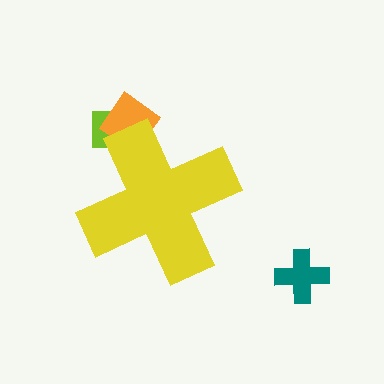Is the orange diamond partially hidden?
Yes, the orange diamond is partially hidden behind the yellow cross.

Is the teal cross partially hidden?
No, the teal cross is fully visible.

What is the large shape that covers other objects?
A yellow cross.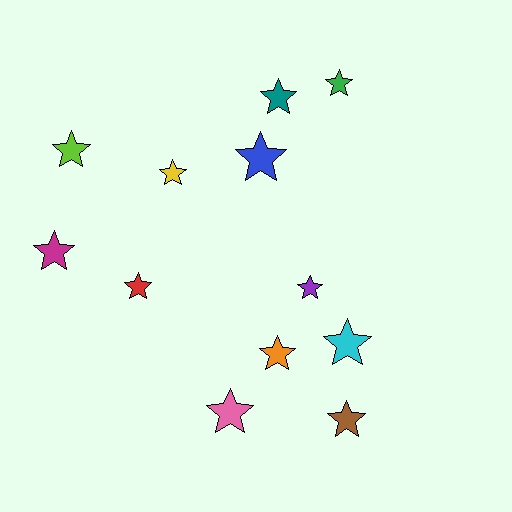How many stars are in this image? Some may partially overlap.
There are 12 stars.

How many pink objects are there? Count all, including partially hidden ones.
There is 1 pink object.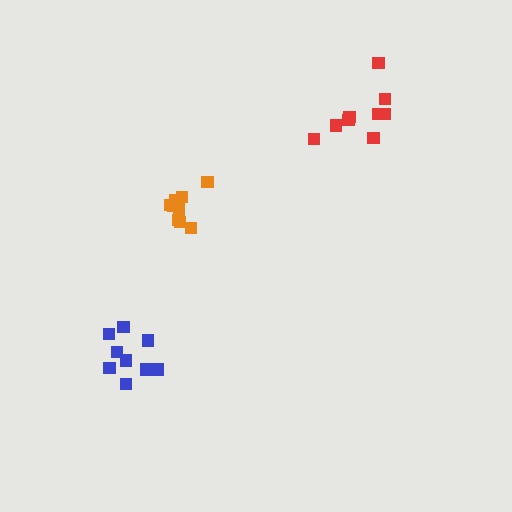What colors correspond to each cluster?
The clusters are colored: blue, red, orange.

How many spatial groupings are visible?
There are 3 spatial groupings.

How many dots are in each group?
Group 1: 9 dots, Group 2: 9 dots, Group 3: 9 dots (27 total).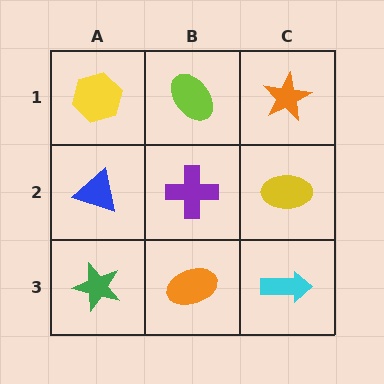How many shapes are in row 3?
3 shapes.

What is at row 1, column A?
A yellow hexagon.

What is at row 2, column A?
A blue triangle.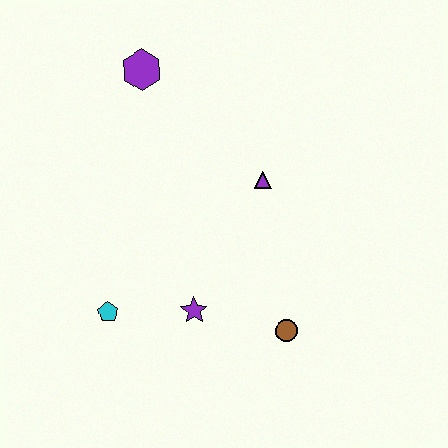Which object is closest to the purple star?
The cyan pentagon is closest to the purple star.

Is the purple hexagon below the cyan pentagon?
No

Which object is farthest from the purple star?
The purple hexagon is farthest from the purple star.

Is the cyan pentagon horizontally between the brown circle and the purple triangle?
No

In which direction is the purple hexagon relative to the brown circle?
The purple hexagon is above the brown circle.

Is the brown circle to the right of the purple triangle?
Yes